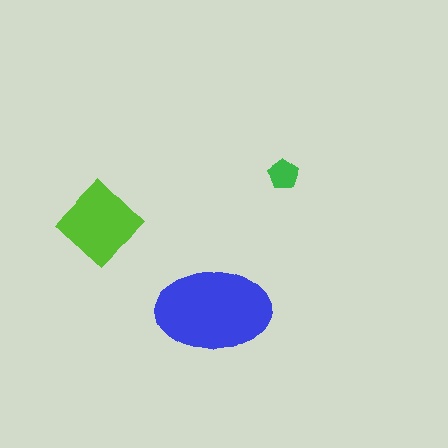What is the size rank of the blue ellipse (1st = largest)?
1st.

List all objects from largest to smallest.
The blue ellipse, the lime diamond, the green pentagon.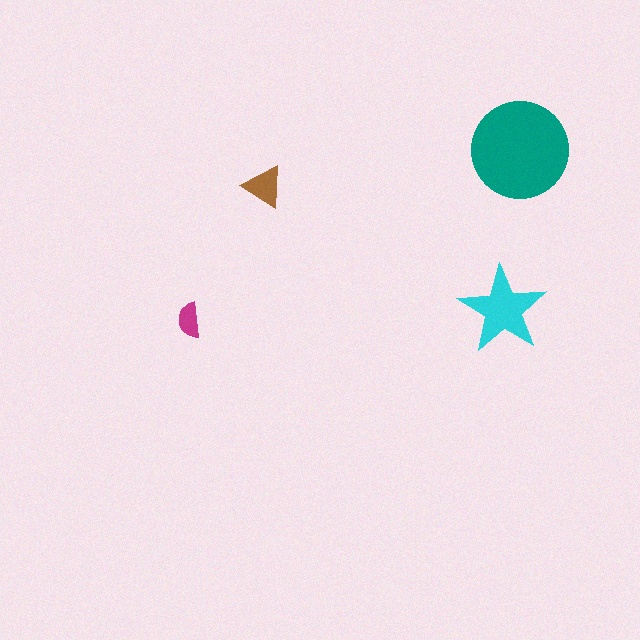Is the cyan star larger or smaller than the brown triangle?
Larger.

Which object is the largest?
The teal circle.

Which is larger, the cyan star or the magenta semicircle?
The cyan star.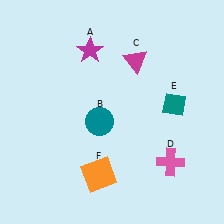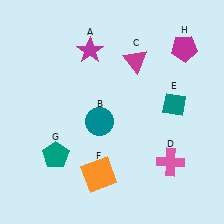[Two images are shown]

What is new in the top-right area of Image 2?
A magenta pentagon (H) was added in the top-right area of Image 2.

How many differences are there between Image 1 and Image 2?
There are 2 differences between the two images.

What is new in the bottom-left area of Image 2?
A teal pentagon (G) was added in the bottom-left area of Image 2.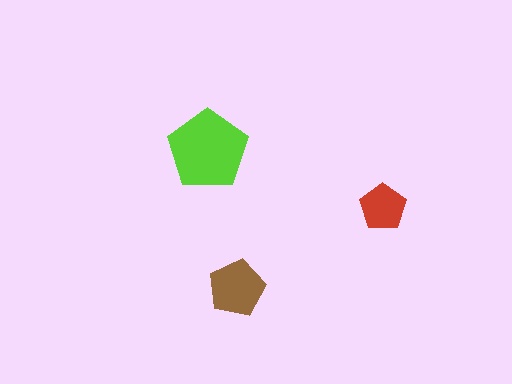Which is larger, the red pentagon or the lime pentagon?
The lime one.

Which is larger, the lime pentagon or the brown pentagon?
The lime one.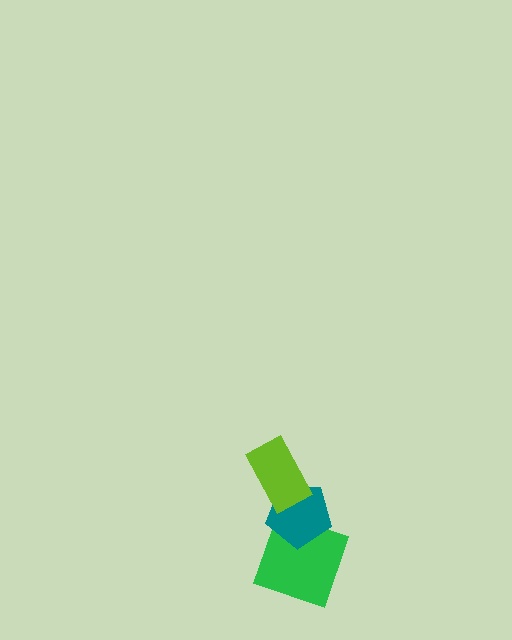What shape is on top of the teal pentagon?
The lime rectangle is on top of the teal pentagon.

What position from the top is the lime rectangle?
The lime rectangle is 1st from the top.